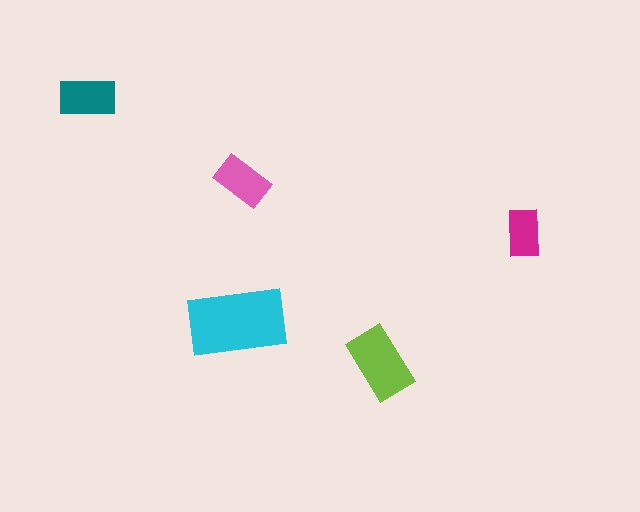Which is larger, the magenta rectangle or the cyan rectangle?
The cyan one.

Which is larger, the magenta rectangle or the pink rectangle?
The pink one.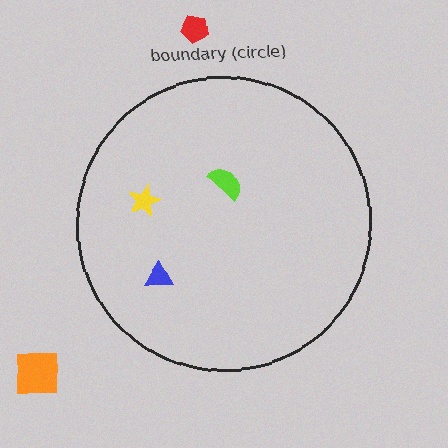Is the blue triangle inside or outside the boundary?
Inside.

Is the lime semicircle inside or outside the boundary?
Inside.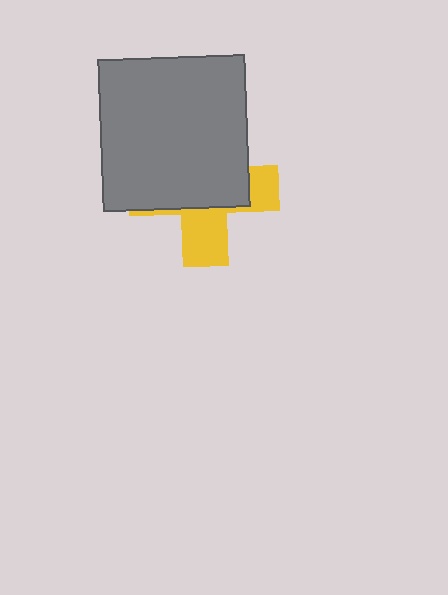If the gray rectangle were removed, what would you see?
You would see the complete yellow cross.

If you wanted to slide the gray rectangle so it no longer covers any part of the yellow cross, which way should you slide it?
Slide it up — that is the most direct way to separate the two shapes.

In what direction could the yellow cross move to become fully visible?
The yellow cross could move down. That would shift it out from behind the gray rectangle entirely.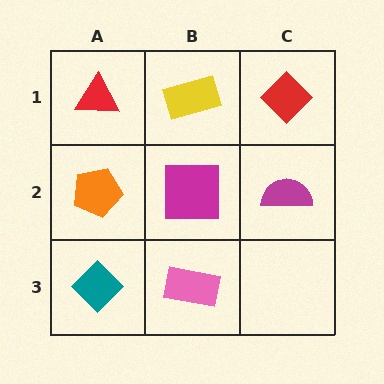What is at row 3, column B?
A pink rectangle.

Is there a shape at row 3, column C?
No, that cell is empty.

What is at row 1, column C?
A red diamond.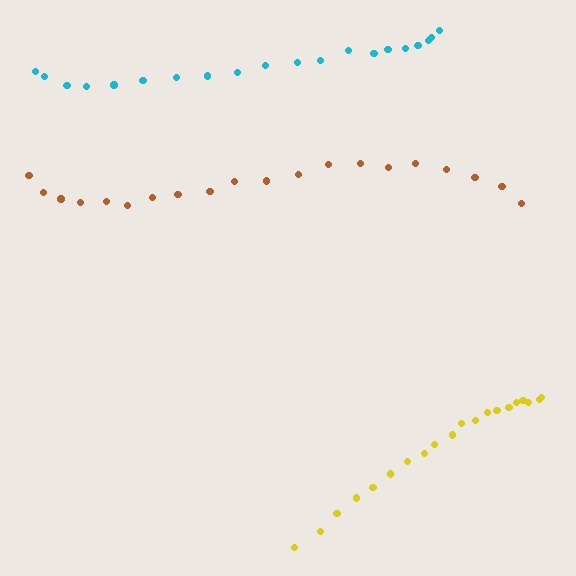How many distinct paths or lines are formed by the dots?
There are 3 distinct paths.